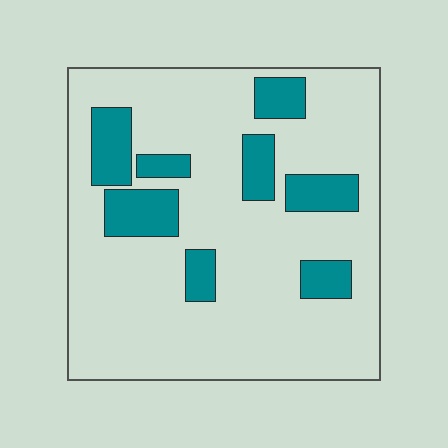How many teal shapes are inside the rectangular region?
8.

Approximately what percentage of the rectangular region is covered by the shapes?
Approximately 20%.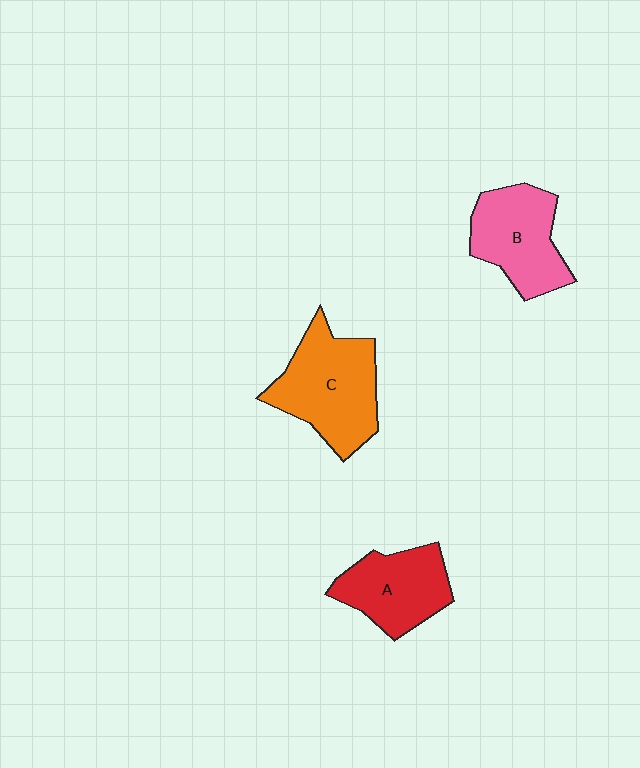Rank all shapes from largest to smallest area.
From largest to smallest: C (orange), B (pink), A (red).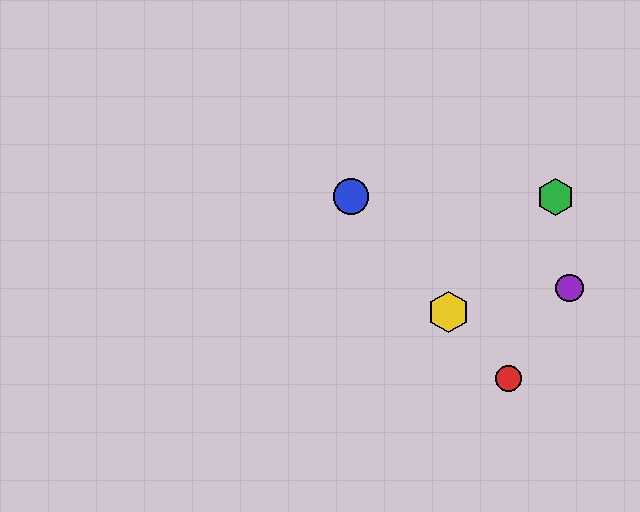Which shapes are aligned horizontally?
The blue circle, the green hexagon are aligned horizontally.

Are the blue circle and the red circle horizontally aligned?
No, the blue circle is at y≈197 and the red circle is at y≈378.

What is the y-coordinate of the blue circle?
The blue circle is at y≈197.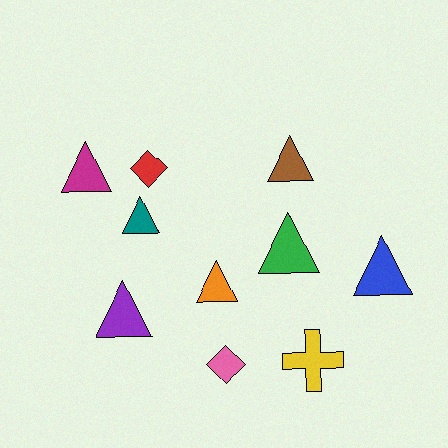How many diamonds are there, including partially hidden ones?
There are 2 diamonds.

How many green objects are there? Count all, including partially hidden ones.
There is 1 green object.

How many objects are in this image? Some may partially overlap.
There are 10 objects.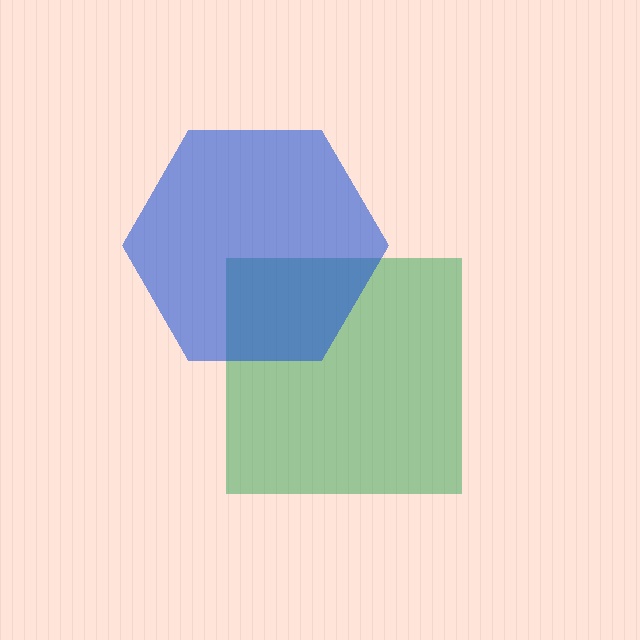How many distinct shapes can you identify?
There are 2 distinct shapes: a green square, a blue hexagon.